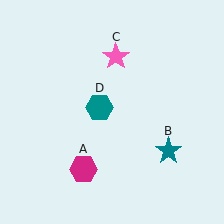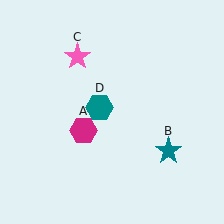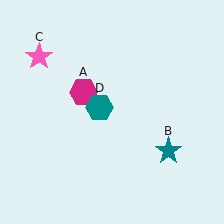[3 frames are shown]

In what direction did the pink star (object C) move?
The pink star (object C) moved left.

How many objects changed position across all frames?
2 objects changed position: magenta hexagon (object A), pink star (object C).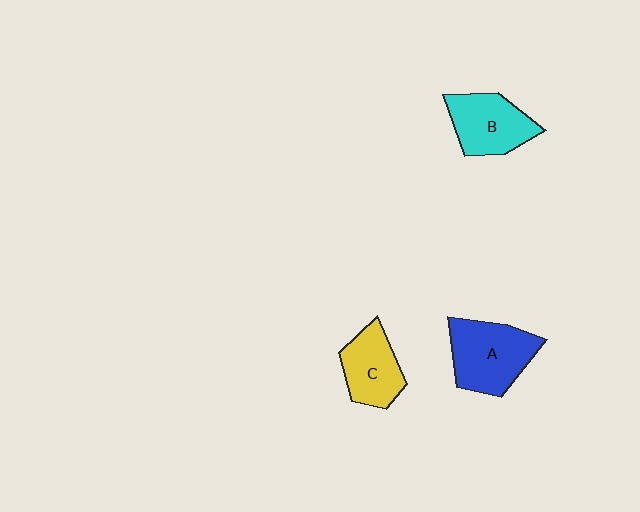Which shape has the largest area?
Shape A (blue).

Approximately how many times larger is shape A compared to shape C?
Approximately 1.4 times.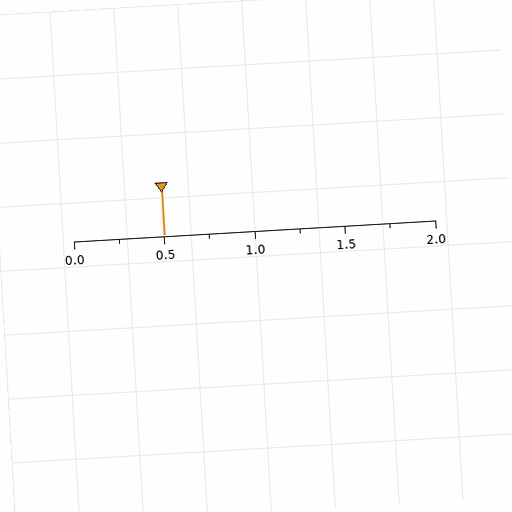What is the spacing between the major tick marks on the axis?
The major ticks are spaced 0.5 apart.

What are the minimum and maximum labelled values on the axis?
The axis runs from 0.0 to 2.0.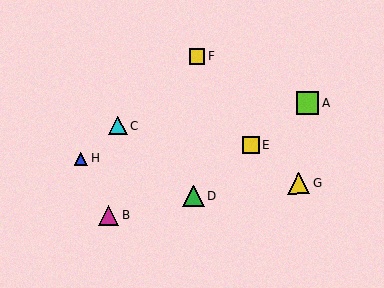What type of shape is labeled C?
Shape C is a cyan triangle.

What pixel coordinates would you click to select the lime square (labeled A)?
Click at (307, 103) to select the lime square A.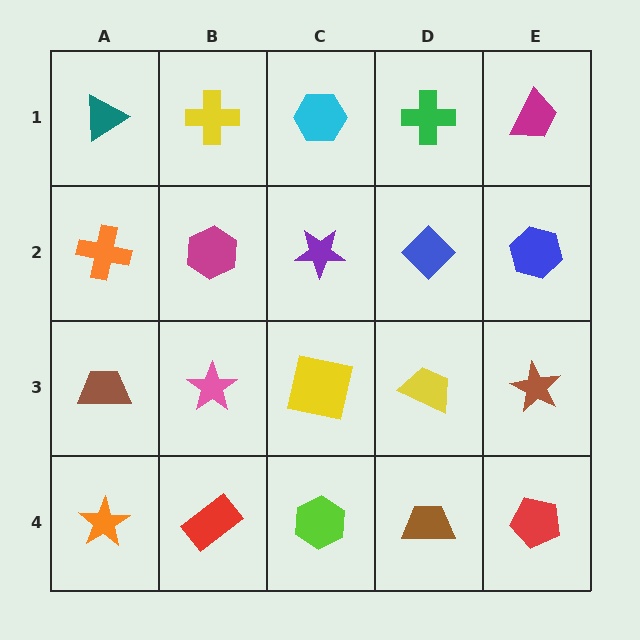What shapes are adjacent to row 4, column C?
A yellow square (row 3, column C), a red rectangle (row 4, column B), a brown trapezoid (row 4, column D).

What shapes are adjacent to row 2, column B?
A yellow cross (row 1, column B), a pink star (row 3, column B), an orange cross (row 2, column A), a purple star (row 2, column C).